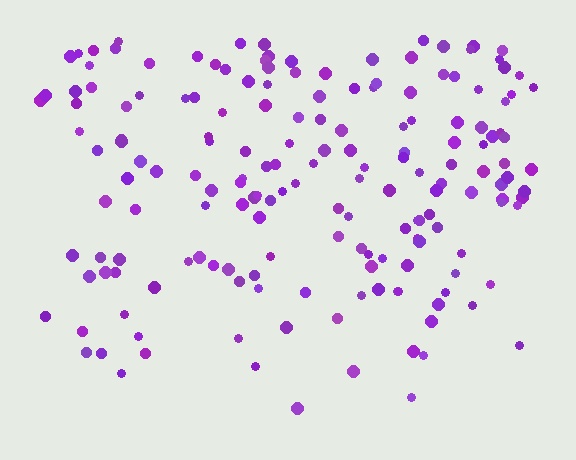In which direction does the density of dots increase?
From bottom to top, with the top side densest.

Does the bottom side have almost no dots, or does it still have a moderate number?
Still a moderate number, just noticeably fewer than the top.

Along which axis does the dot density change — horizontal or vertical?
Vertical.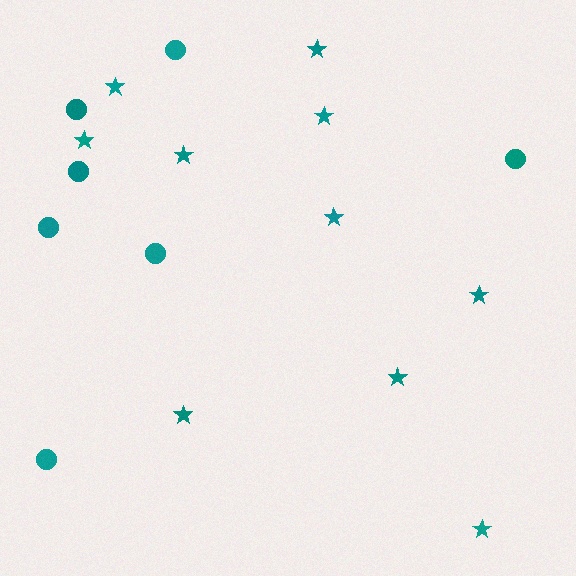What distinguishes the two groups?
There are 2 groups: one group of stars (10) and one group of circles (7).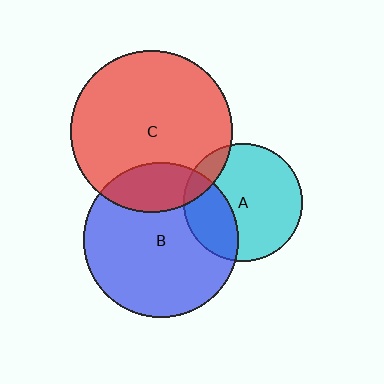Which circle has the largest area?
Circle C (red).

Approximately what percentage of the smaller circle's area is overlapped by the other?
Approximately 10%.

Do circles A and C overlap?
Yes.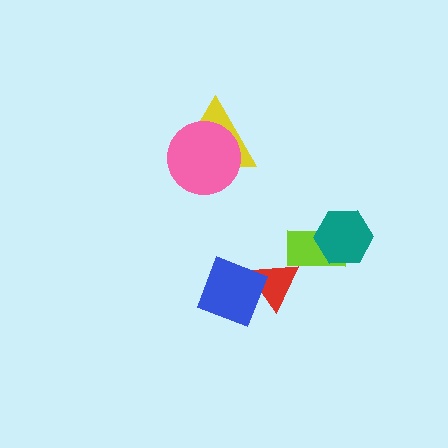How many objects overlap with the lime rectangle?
1 object overlaps with the lime rectangle.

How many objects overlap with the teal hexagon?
1 object overlaps with the teal hexagon.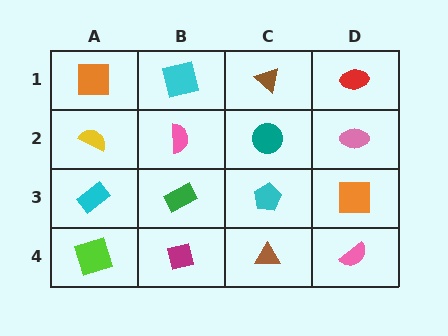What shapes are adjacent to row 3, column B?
A pink semicircle (row 2, column B), a magenta square (row 4, column B), a cyan rectangle (row 3, column A), a cyan pentagon (row 3, column C).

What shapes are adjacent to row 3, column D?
A pink ellipse (row 2, column D), a pink semicircle (row 4, column D), a cyan pentagon (row 3, column C).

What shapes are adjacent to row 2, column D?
A red ellipse (row 1, column D), an orange square (row 3, column D), a teal circle (row 2, column C).